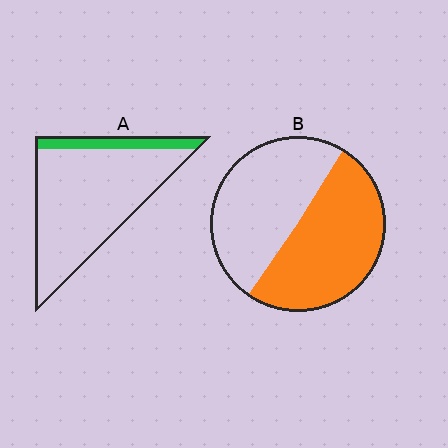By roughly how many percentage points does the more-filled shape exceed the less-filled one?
By roughly 35 percentage points (B over A).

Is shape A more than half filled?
No.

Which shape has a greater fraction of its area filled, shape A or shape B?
Shape B.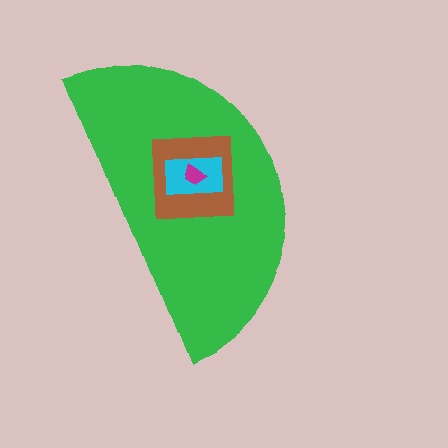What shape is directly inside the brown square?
The cyan rectangle.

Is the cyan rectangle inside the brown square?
Yes.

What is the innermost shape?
The magenta trapezoid.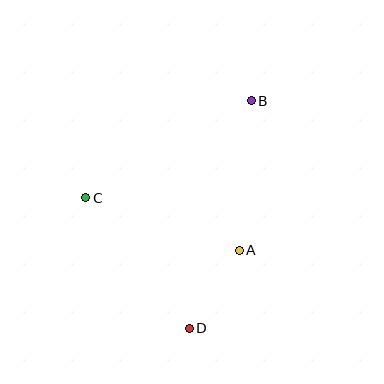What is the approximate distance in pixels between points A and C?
The distance between A and C is approximately 162 pixels.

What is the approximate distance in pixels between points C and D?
The distance between C and D is approximately 167 pixels.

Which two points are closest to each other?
Points A and D are closest to each other.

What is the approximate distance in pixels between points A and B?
The distance between A and B is approximately 150 pixels.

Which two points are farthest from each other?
Points B and D are farthest from each other.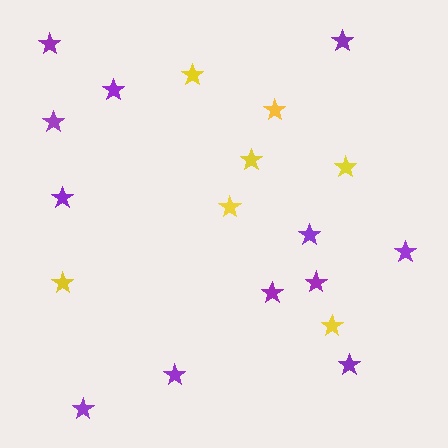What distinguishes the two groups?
There are 2 groups: one group of purple stars (12) and one group of yellow stars (7).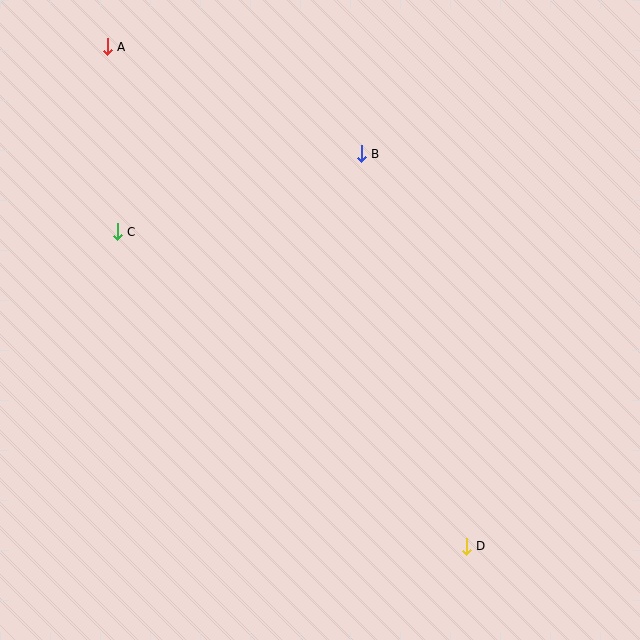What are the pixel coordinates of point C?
Point C is at (117, 232).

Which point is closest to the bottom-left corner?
Point C is closest to the bottom-left corner.